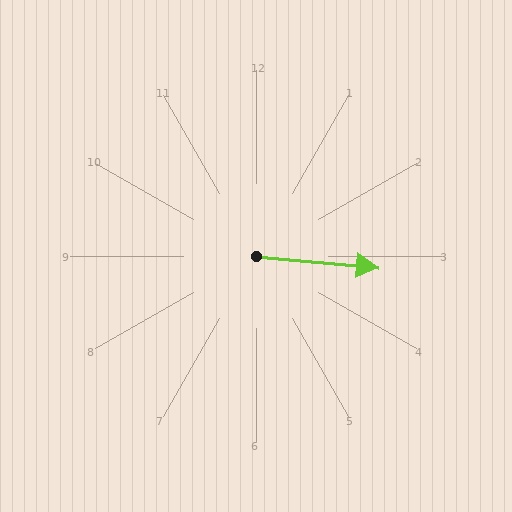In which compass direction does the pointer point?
East.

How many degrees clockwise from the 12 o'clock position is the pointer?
Approximately 95 degrees.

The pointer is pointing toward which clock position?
Roughly 3 o'clock.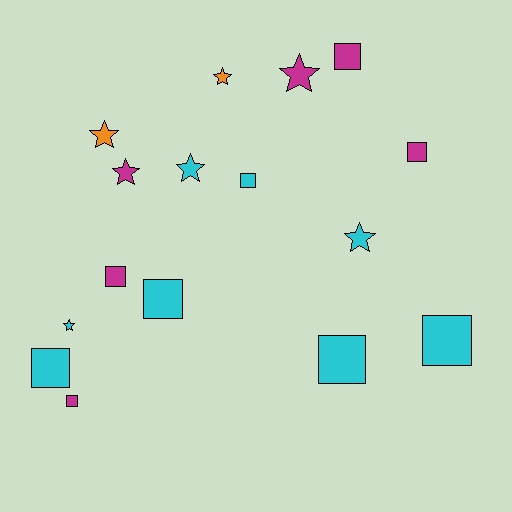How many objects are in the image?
There are 16 objects.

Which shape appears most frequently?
Square, with 9 objects.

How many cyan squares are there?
There are 5 cyan squares.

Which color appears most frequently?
Cyan, with 8 objects.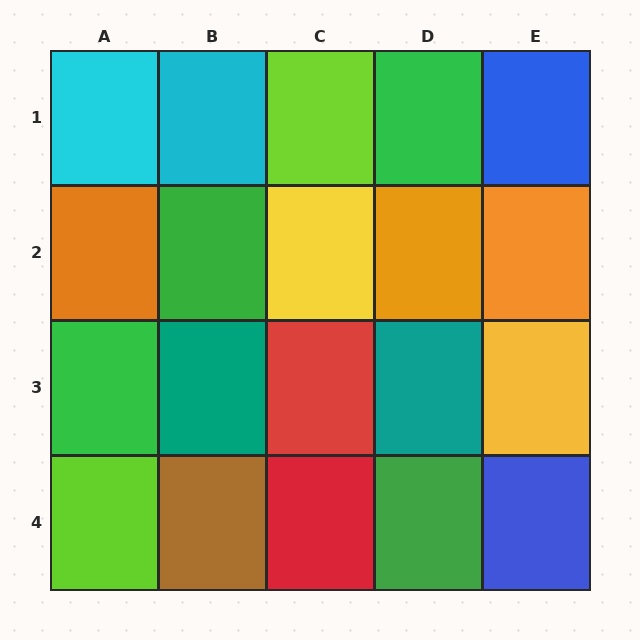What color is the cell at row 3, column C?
Red.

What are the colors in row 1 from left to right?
Cyan, cyan, lime, green, blue.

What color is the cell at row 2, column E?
Orange.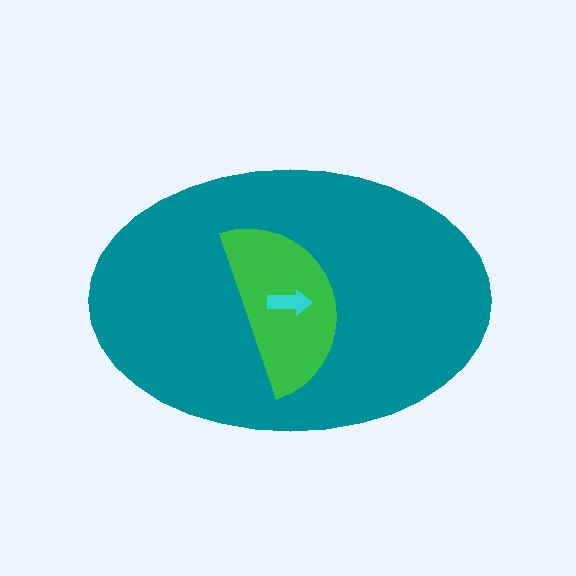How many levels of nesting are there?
3.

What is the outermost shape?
The teal ellipse.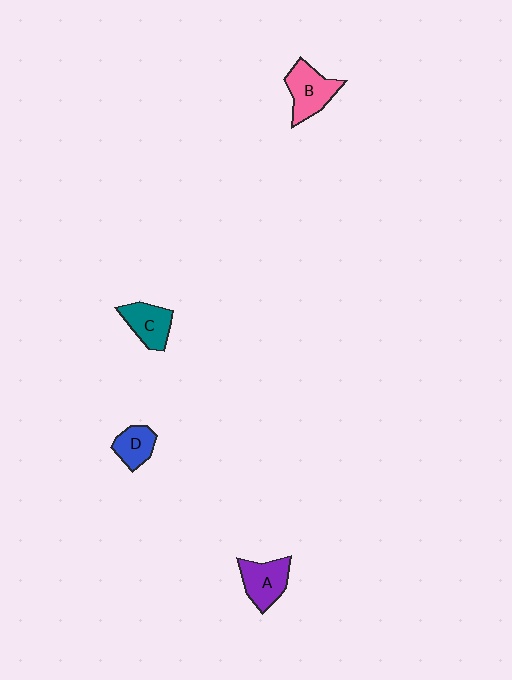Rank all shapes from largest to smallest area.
From largest to smallest: B (pink), A (purple), C (teal), D (blue).